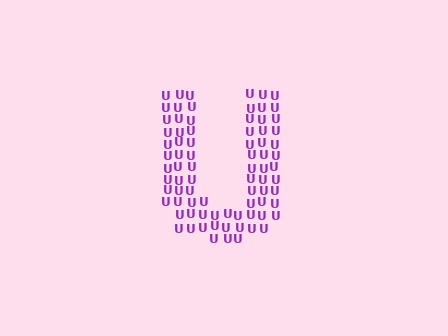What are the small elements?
The small elements are letter U's.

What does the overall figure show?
The overall figure shows the letter U.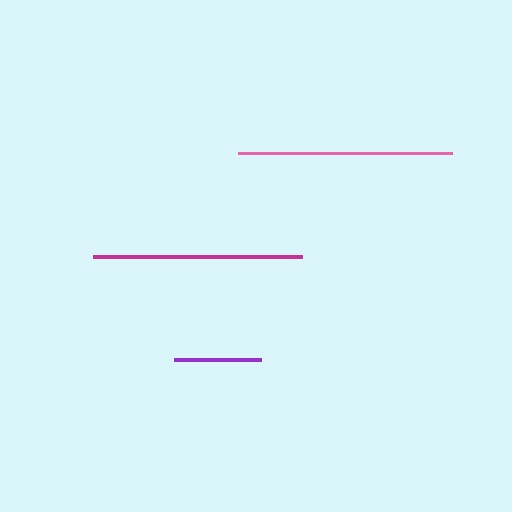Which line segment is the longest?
The pink line is the longest at approximately 214 pixels.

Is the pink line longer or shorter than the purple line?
The pink line is longer than the purple line.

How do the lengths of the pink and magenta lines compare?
The pink and magenta lines are approximately the same length.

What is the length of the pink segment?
The pink segment is approximately 214 pixels long.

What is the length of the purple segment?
The purple segment is approximately 87 pixels long.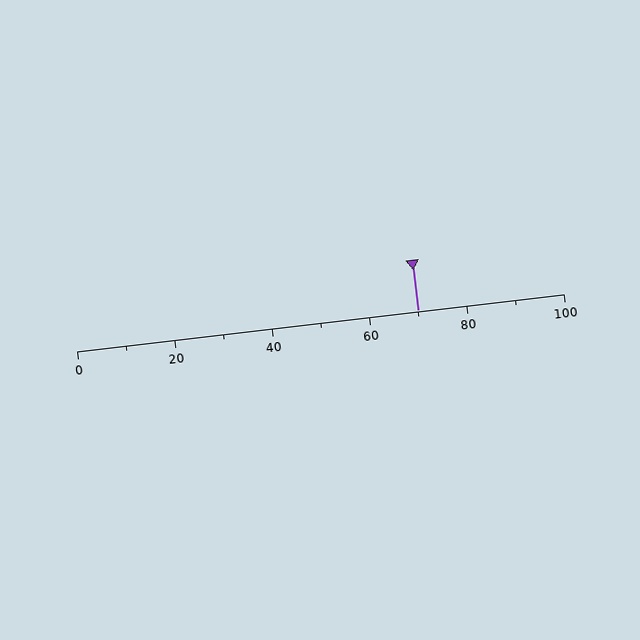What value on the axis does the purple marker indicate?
The marker indicates approximately 70.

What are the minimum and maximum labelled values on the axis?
The axis runs from 0 to 100.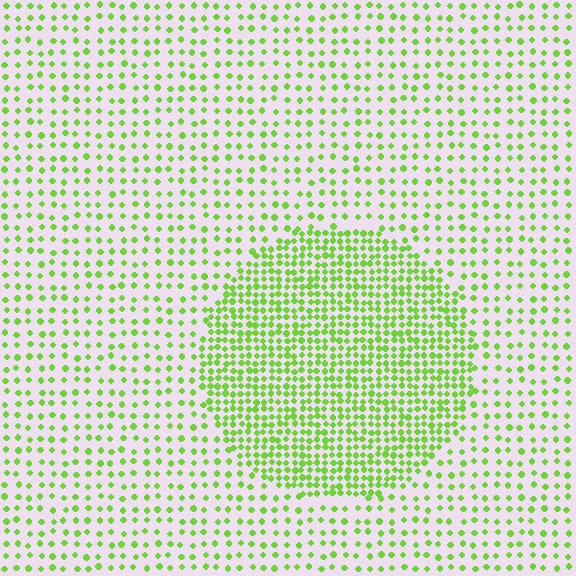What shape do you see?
I see a circle.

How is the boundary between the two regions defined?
The boundary is defined by a change in element density (approximately 2.3x ratio). All elements are the same color, size, and shape.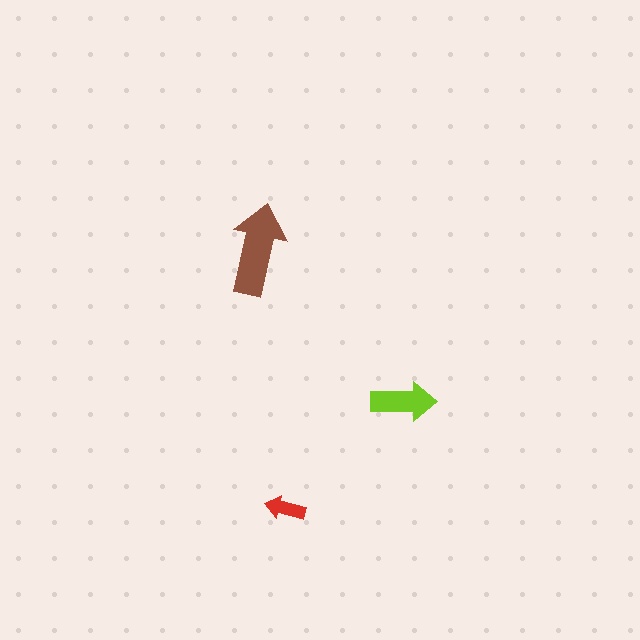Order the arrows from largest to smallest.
the brown one, the lime one, the red one.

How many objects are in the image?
There are 3 objects in the image.